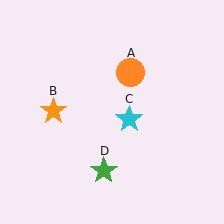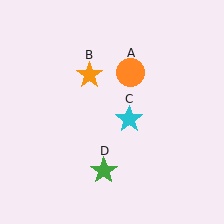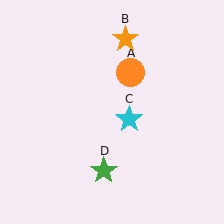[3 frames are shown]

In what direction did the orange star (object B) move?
The orange star (object B) moved up and to the right.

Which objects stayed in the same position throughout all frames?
Orange circle (object A) and cyan star (object C) and green star (object D) remained stationary.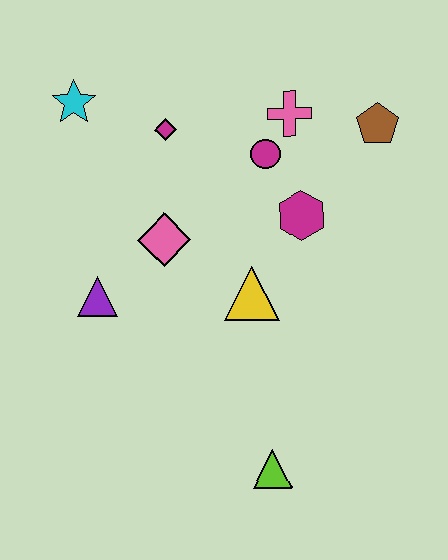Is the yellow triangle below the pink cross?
Yes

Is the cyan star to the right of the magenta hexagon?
No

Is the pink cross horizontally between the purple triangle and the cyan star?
No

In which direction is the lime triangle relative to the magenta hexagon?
The lime triangle is below the magenta hexagon.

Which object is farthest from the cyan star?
The lime triangle is farthest from the cyan star.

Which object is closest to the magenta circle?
The pink cross is closest to the magenta circle.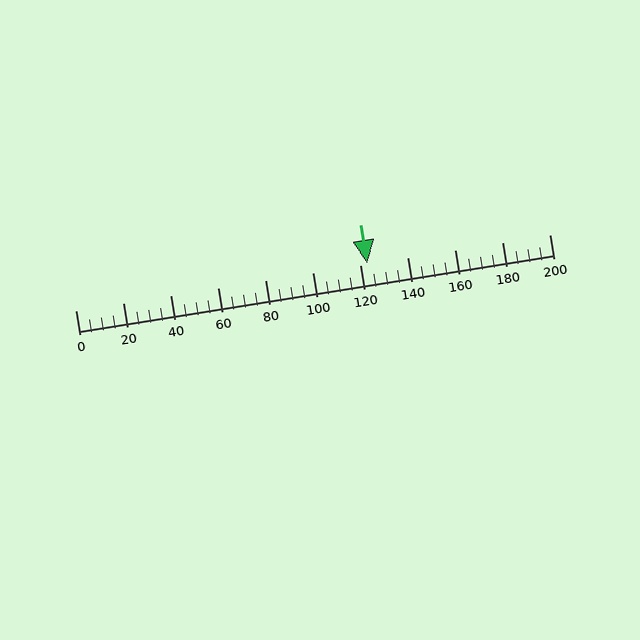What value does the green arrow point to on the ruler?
The green arrow points to approximately 123.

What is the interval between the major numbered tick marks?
The major tick marks are spaced 20 units apart.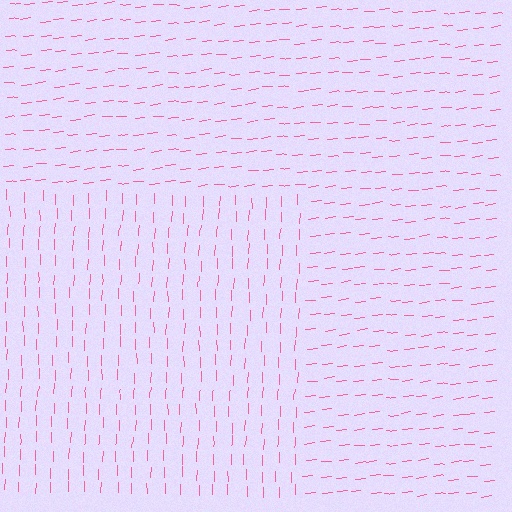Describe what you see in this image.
The image is filled with small pink line segments. A rectangle region in the image has lines oriented differently from the surrounding lines, creating a visible texture boundary.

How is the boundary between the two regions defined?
The boundary is defined purely by a change in line orientation (approximately 83 degrees difference). All lines are the same color and thickness.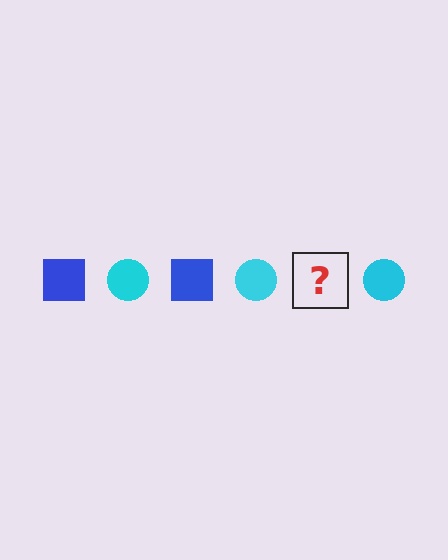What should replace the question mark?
The question mark should be replaced with a blue square.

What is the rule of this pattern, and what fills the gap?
The rule is that the pattern alternates between blue square and cyan circle. The gap should be filled with a blue square.